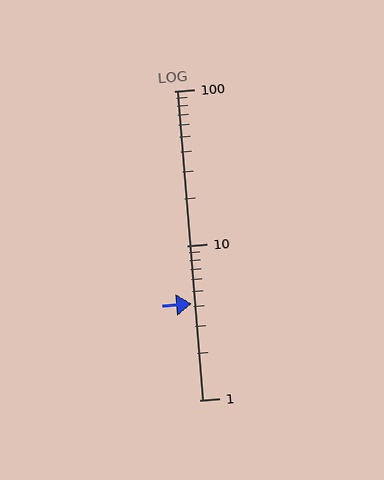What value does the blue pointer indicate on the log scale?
The pointer indicates approximately 4.2.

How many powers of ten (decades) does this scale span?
The scale spans 2 decades, from 1 to 100.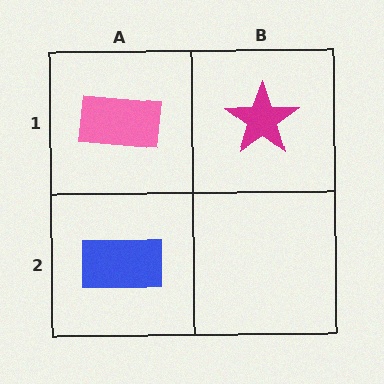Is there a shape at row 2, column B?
No, that cell is empty.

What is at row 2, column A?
A blue rectangle.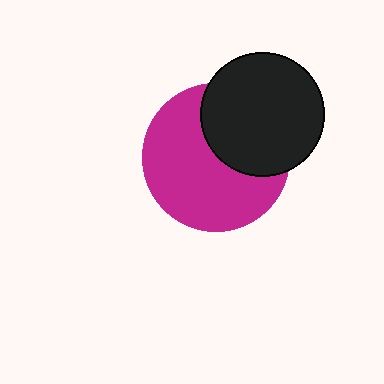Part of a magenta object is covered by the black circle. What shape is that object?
It is a circle.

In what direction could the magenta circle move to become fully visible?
The magenta circle could move toward the lower-left. That would shift it out from behind the black circle entirely.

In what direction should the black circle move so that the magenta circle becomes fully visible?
The black circle should move toward the upper-right. That is the shortest direction to clear the overlap and leave the magenta circle fully visible.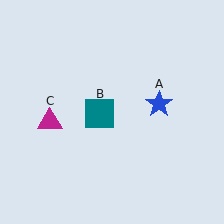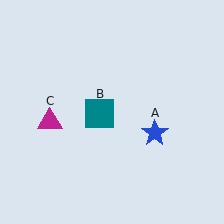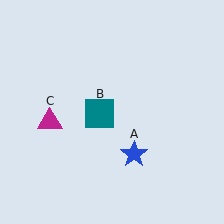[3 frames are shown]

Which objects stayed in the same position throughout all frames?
Teal square (object B) and magenta triangle (object C) remained stationary.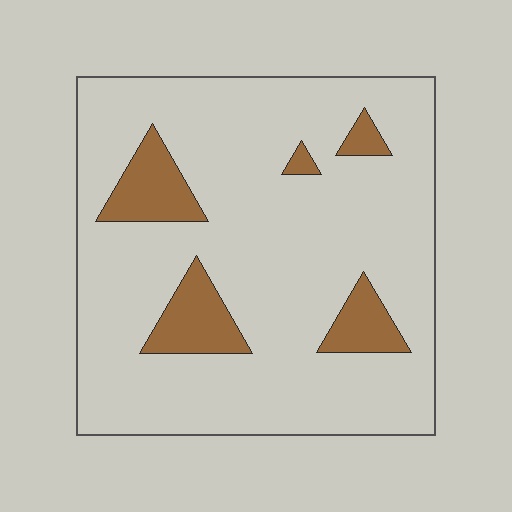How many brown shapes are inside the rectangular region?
5.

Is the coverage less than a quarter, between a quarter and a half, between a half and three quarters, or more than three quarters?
Less than a quarter.